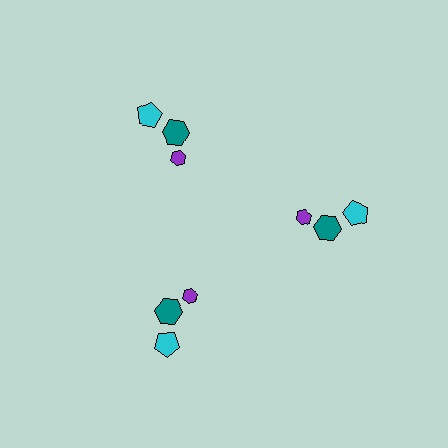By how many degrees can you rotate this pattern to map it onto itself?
The pattern maps onto itself every 120 degrees of rotation.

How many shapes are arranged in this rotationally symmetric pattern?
There are 9 shapes, arranged in 3 groups of 3.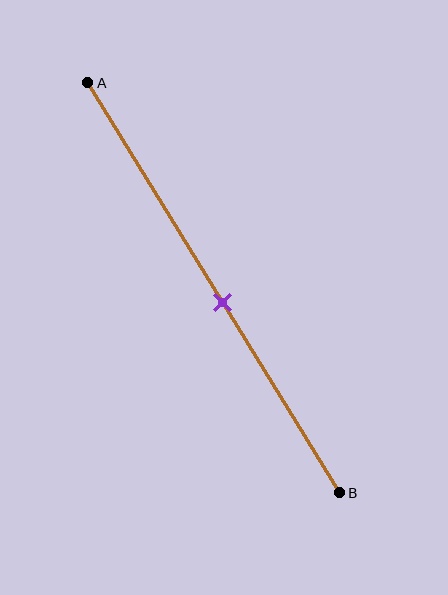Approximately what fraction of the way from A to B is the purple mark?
The purple mark is approximately 55% of the way from A to B.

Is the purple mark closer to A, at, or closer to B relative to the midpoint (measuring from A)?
The purple mark is closer to point B than the midpoint of segment AB.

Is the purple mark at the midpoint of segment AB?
No, the mark is at about 55% from A, not at the 50% midpoint.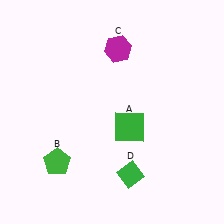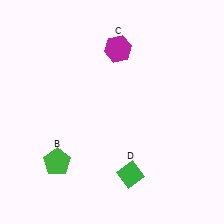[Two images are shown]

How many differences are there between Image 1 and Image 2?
There is 1 difference between the two images.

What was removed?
The green square (A) was removed in Image 2.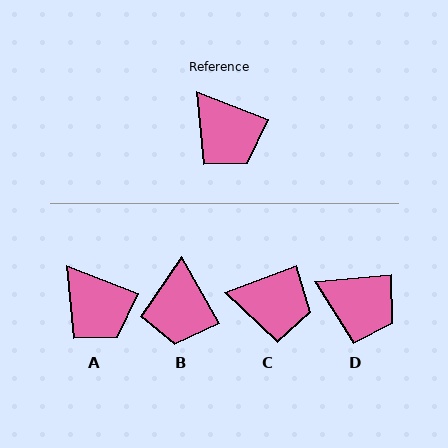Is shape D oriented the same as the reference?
No, it is off by about 26 degrees.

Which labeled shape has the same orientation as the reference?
A.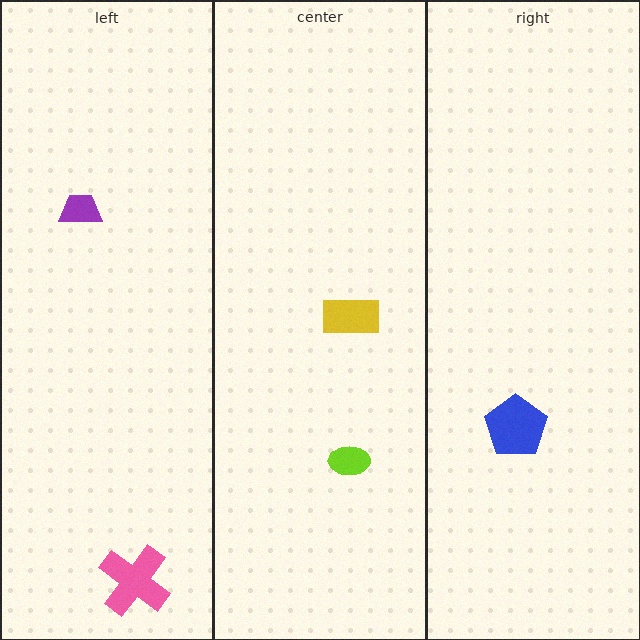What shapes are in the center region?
The yellow rectangle, the lime ellipse.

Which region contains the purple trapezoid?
The left region.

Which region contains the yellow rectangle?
The center region.